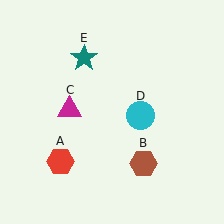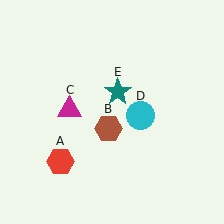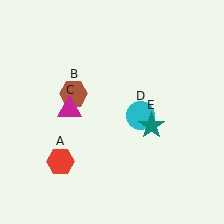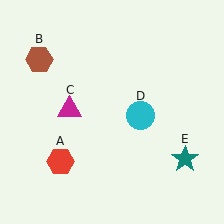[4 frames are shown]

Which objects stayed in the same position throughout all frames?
Red hexagon (object A) and magenta triangle (object C) and cyan circle (object D) remained stationary.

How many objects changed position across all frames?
2 objects changed position: brown hexagon (object B), teal star (object E).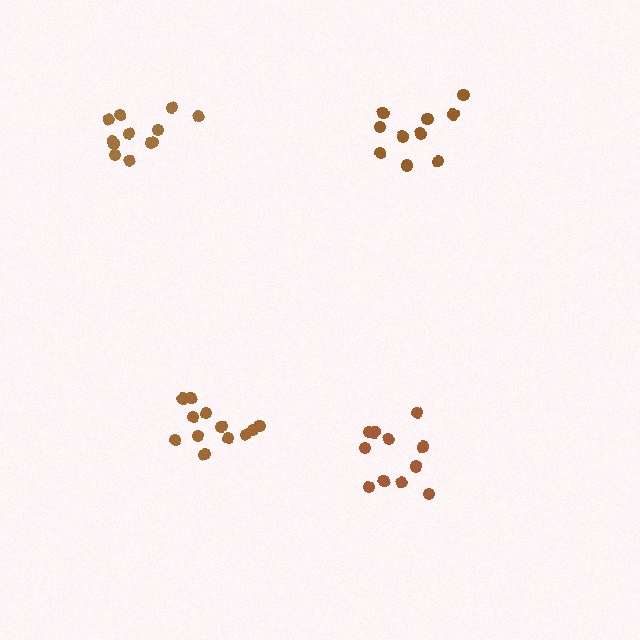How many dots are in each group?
Group 1: 12 dots, Group 2: 12 dots, Group 3: 11 dots, Group 4: 10 dots (45 total).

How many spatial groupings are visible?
There are 4 spatial groupings.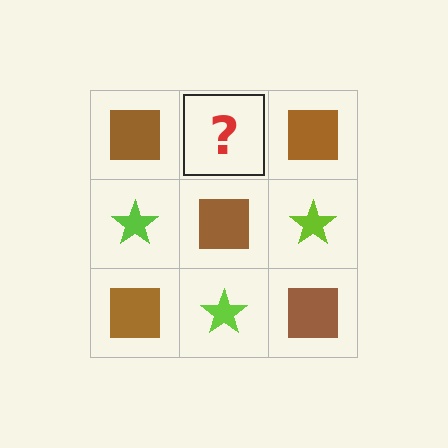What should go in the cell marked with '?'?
The missing cell should contain a lime star.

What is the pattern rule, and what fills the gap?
The rule is that it alternates brown square and lime star in a checkerboard pattern. The gap should be filled with a lime star.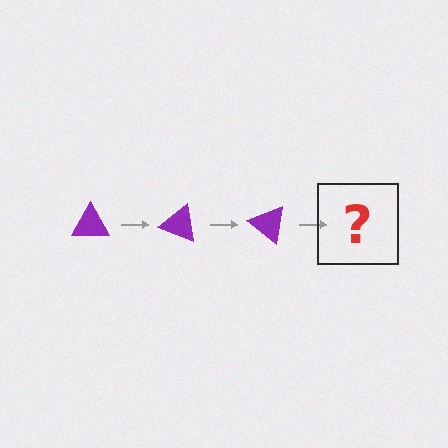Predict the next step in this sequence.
The next step is a purple triangle rotated 60 degrees.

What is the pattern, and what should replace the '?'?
The pattern is that the triangle rotates 20 degrees each step. The '?' should be a purple triangle rotated 60 degrees.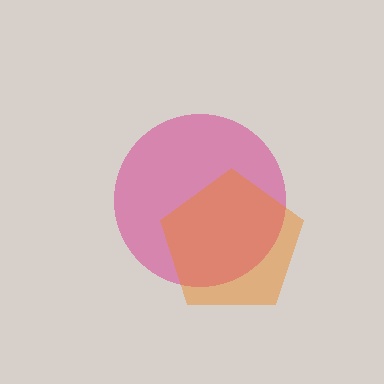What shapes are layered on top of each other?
The layered shapes are: a magenta circle, an orange pentagon.